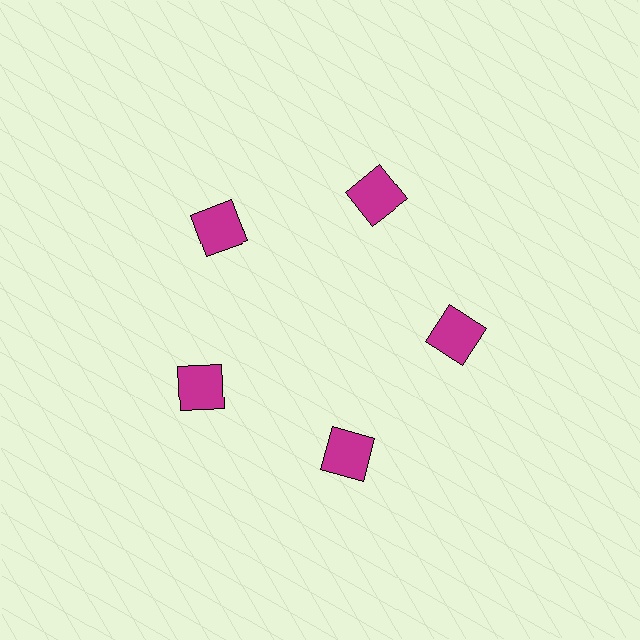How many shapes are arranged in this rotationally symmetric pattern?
There are 5 shapes, arranged in 5 groups of 1.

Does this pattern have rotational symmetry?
Yes, this pattern has 5-fold rotational symmetry. It looks the same after rotating 72 degrees around the center.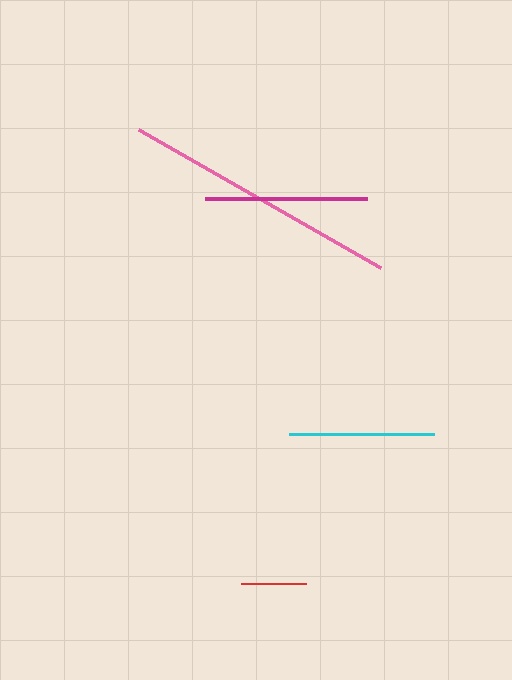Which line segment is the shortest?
The red line is the shortest at approximately 64 pixels.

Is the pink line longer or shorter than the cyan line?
The pink line is longer than the cyan line.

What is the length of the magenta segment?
The magenta segment is approximately 162 pixels long.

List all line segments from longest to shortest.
From longest to shortest: pink, magenta, cyan, red.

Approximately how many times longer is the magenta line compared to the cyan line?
The magenta line is approximately 1.1 times the length of the cyan line.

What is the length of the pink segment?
The pink segment is approximately 279 pixels long.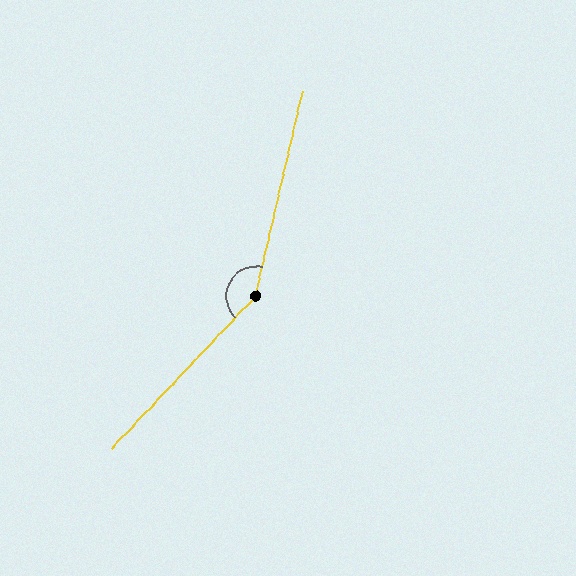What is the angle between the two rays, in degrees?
Approximately 150 degrees.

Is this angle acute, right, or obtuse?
It is obtuse.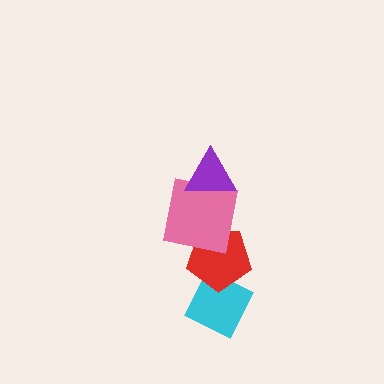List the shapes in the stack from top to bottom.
From top to bottom: the purple triangle, the pink square, the red pentagon, the cyan diamond.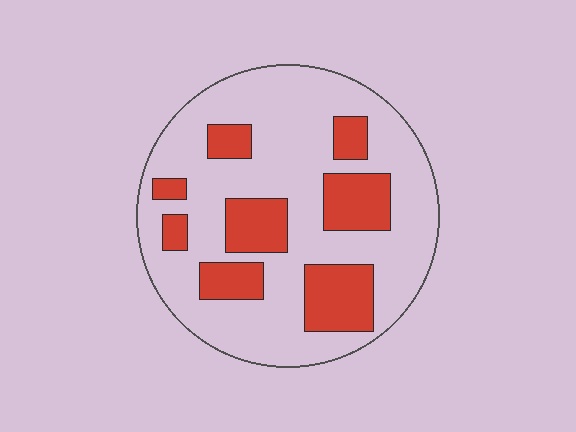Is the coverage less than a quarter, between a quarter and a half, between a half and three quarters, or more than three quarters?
Between a quarter and a half.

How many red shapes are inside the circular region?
8.